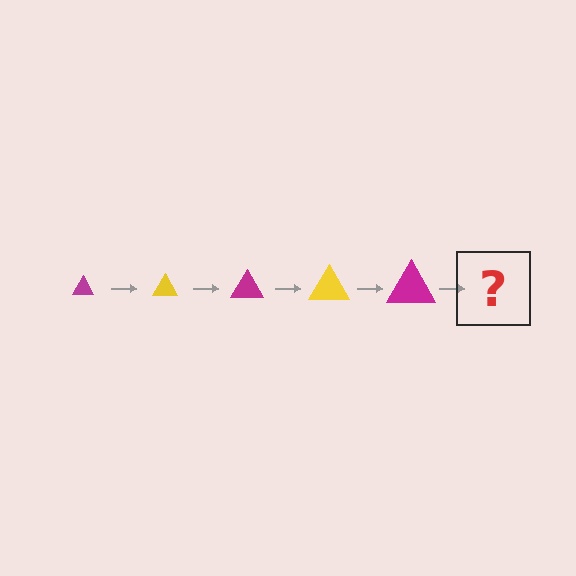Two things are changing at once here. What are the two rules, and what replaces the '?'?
The two rules are that the triangle grows larger each step and the color cycles through magenta and yellow. The '?' should be a yellow triangle, larger than the previous one.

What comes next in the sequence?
The next element should be a yellow triangle, larger than the previous one.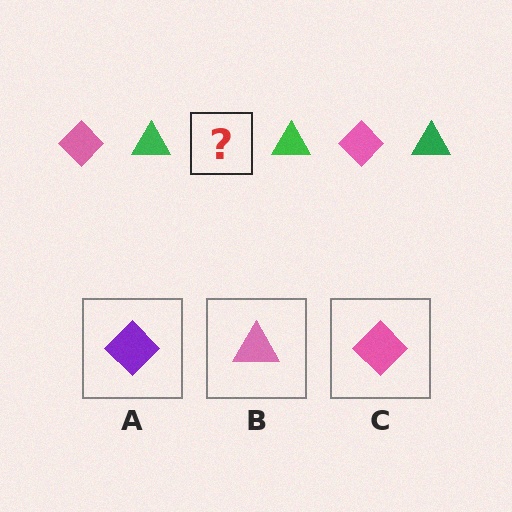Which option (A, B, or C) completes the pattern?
C.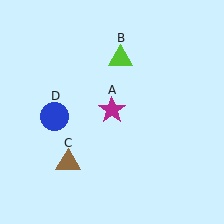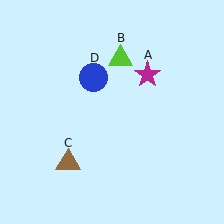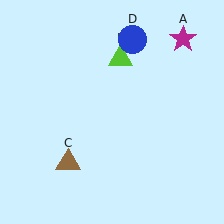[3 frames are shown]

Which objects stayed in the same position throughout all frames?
Lime triangle (object B) and brown triangle (object C) remained stationary.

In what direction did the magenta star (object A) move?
The magenta star (object A) moved up and to the right.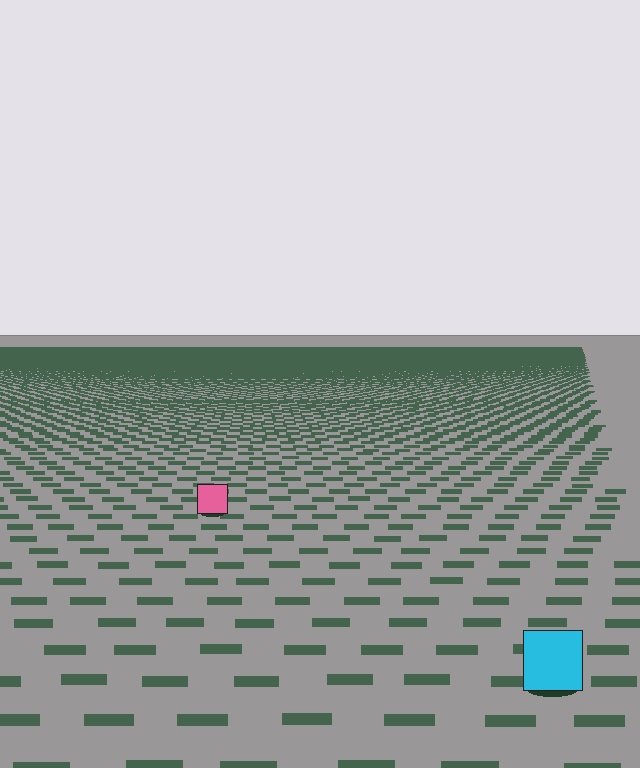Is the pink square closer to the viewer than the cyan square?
No. The cyan square is closer — you can tell from the texture gradient: the ground texture is coarser near it.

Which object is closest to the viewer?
The cyan square is closest. The texture marks near it are larger and more spread out.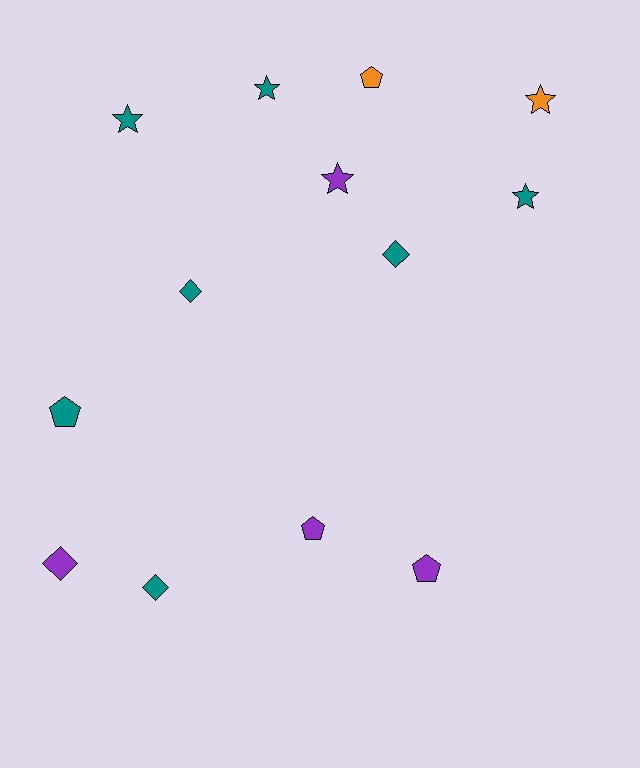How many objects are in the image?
There are 13 objects.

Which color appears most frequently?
Teal, with 7 objects.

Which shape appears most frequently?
Star, with 5 objects.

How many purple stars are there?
There is 1 purple star.